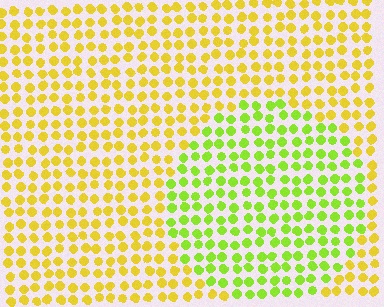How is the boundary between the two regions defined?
The boundary is defined purely by a slight shift in hue (about 38 degrees). Spacing, size, and orientation are identical on both sides.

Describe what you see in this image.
The image is filled with small yellow elements in a uniform arrangement. A circle-shaped region is visible where the elements are tinted to a slightly different hue, forming a subtle color boundary.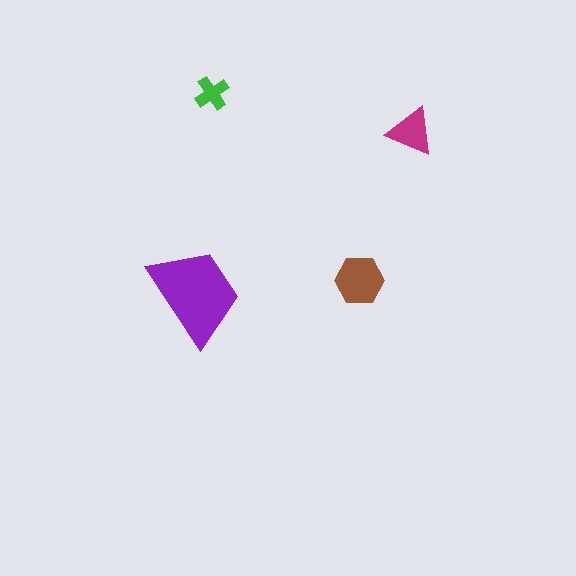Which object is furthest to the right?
The magenta triangle is rightmost.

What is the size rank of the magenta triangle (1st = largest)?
3rd.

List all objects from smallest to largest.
The green cross, the magenta triangle, the brown hexagon, the purple trapezoid.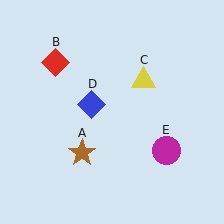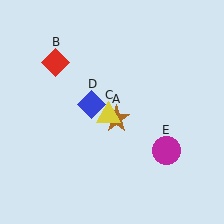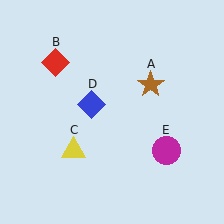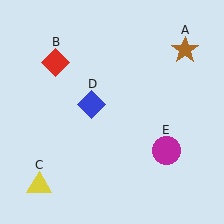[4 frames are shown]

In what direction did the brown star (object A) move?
The brown star (object A) moved up and to the right.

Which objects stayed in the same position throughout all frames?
Red diamond (object B) and blue diamond (object D) and magenta circle (object E) remained stationary.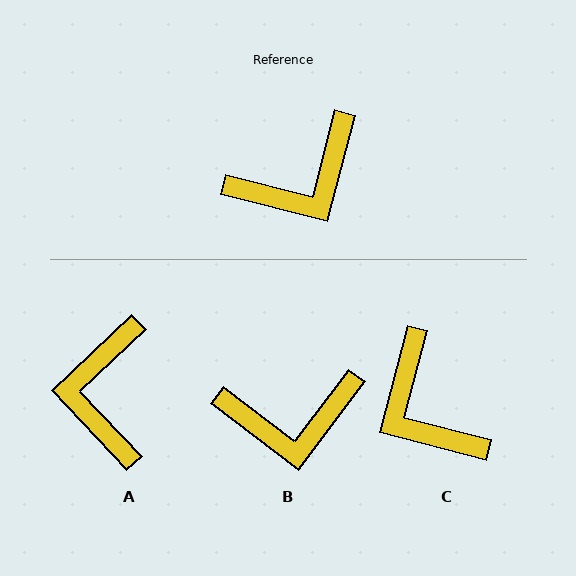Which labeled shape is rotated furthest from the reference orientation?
A, about 122 degrees away.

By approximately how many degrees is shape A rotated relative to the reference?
Approximately 122 degrees clockwise.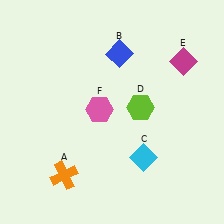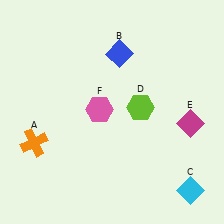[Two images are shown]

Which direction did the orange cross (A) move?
The orange cross (A) moved up.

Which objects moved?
The objects that moved are: the orange cross (A), the cyan diamond (C), the magenta diamond (E).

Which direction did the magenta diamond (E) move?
The magenta diamond (E) moved down.